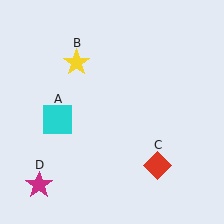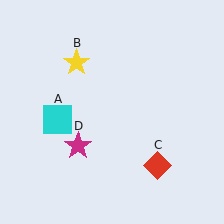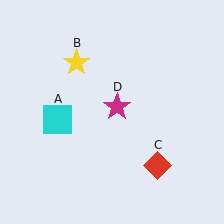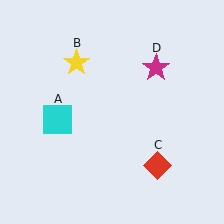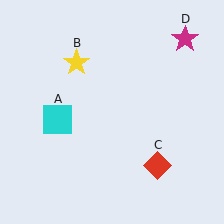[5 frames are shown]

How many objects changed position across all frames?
1 object changed position: magenta star (object D).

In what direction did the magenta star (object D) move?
The magenta star (object D) moved up and to the right.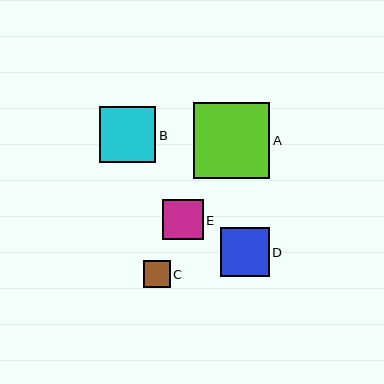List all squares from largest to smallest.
From largest to smallest: A, B, D, E, C.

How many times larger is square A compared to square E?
Square A is approximately 1.9 times the size of square E.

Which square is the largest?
Square A is the largest with a size of approximately 76 pixels.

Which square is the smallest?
Square C is the smallest with a size of approximately 26 pixels.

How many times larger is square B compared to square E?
Square B is approximately 1.4 times the size of square E.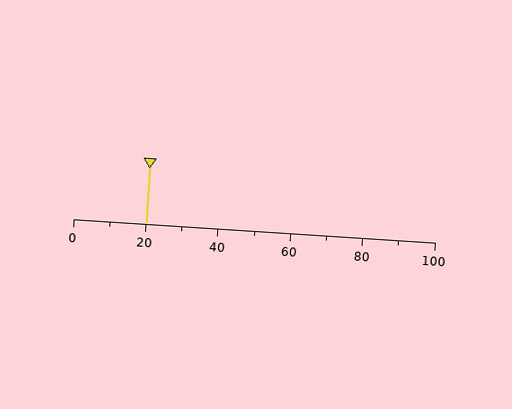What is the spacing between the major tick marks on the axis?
The major ticks are spaced 20 apart.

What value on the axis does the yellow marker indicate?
The marker indicates approximately 20.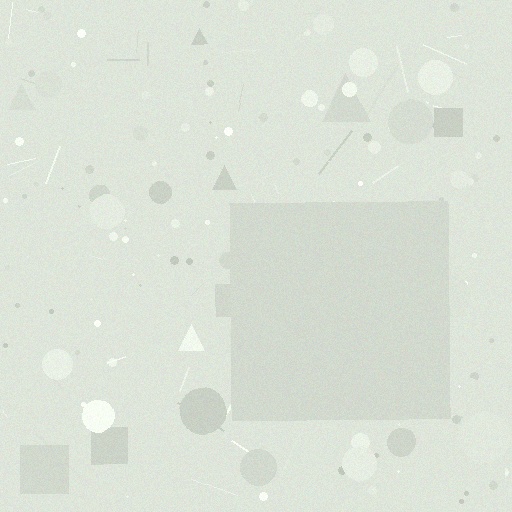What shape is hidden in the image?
A square is hidden in the image.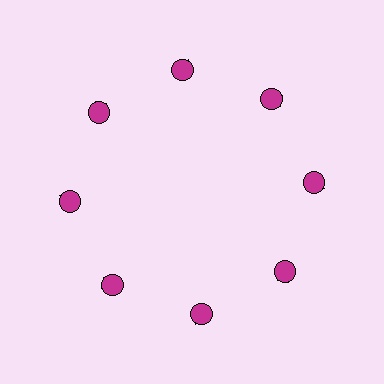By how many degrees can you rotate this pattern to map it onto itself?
The pattern maps onto itself every 45 degrees of rotation.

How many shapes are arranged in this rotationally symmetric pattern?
There are 16 shapes, arranged in 8 groups of 2.